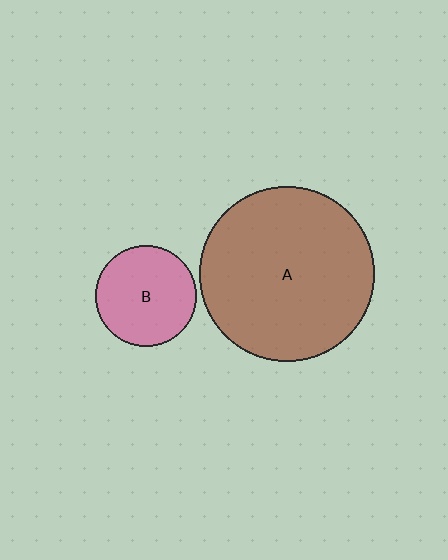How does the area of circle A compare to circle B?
Approximately 3.0 times.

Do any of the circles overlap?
No, none of the circles overlap.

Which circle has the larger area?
Circle A (brown).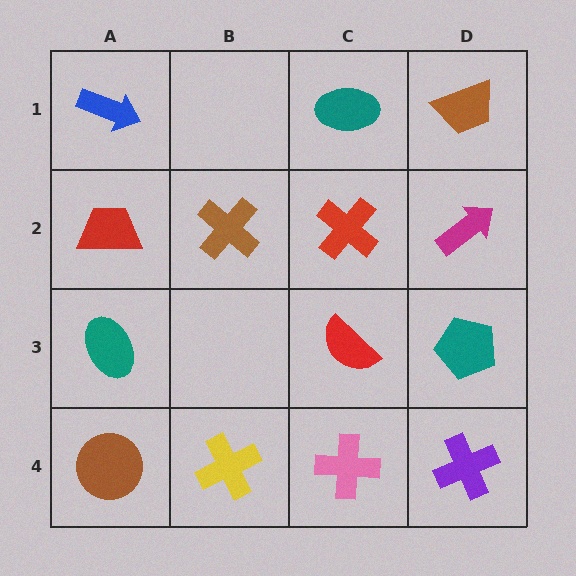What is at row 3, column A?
A teal ellipse.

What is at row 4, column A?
A brown circle.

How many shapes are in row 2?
4 shapes.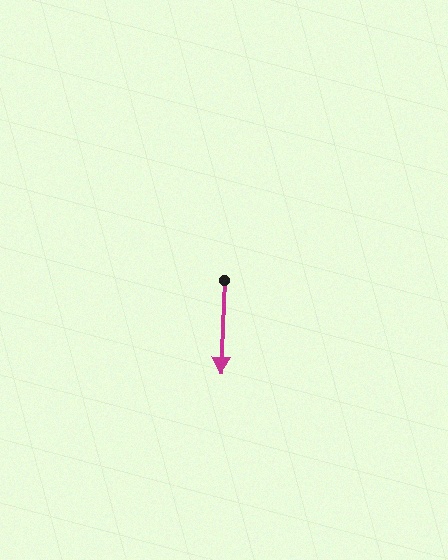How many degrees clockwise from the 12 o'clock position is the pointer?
Approximately 182 degrees.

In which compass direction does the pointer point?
South.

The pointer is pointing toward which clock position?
Roughly 6 o'clock.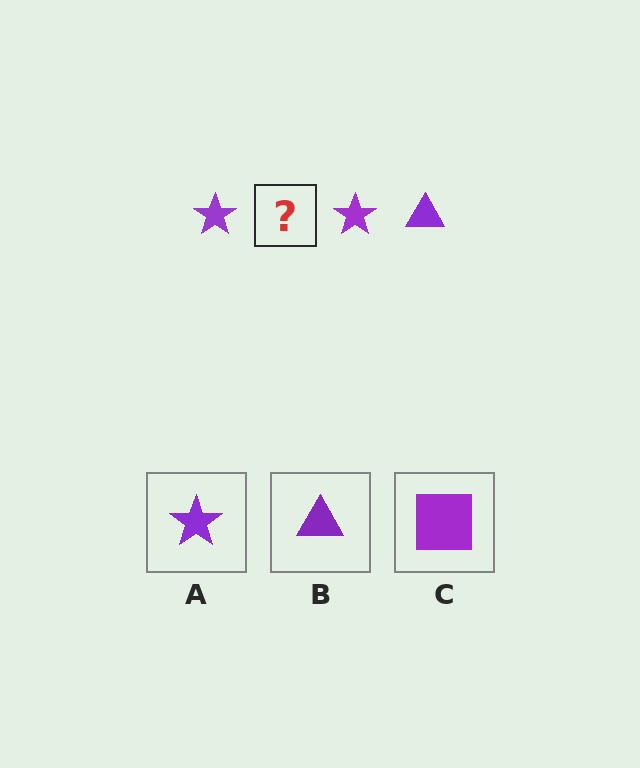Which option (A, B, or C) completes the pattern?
B.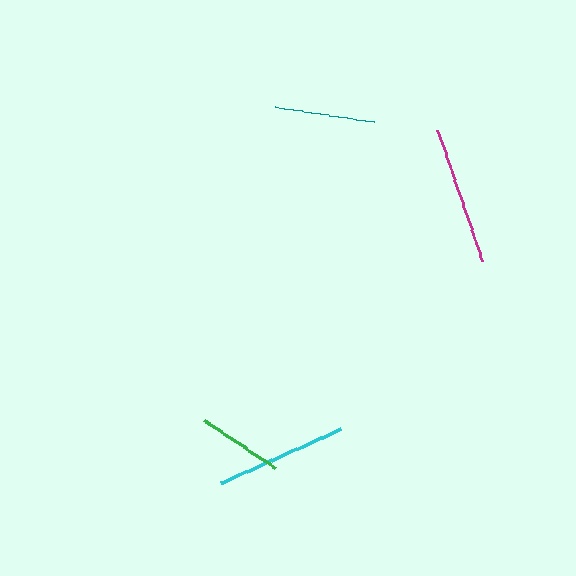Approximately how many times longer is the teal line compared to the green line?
The teal line is approximately 1.2 times the length of the green line.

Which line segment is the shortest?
The green line is the shortest at approximately 86 pixels.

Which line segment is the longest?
The magenta line is the longest at approximately 138 pixels.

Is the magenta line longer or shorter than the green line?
The magenta line is longer than the green line.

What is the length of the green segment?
The green segment is approximately 86 pixels long.